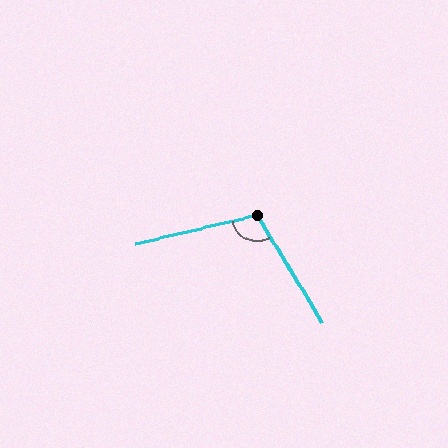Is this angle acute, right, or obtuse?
It is obtuse.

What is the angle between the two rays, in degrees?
Approximately 107 degrees.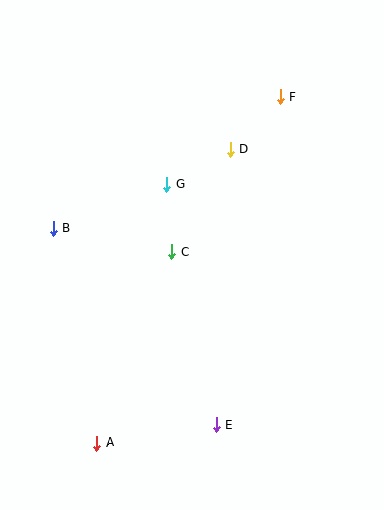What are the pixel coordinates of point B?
Point B is at (53, 228).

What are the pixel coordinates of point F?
Point F is at (280, 97).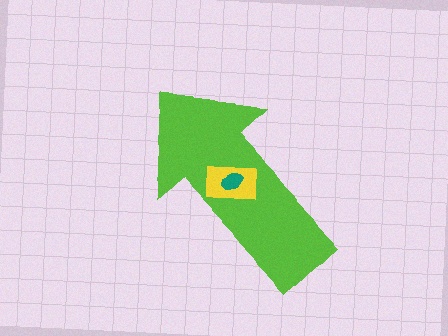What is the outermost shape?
The lime arrow.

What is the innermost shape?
The teal ellipse.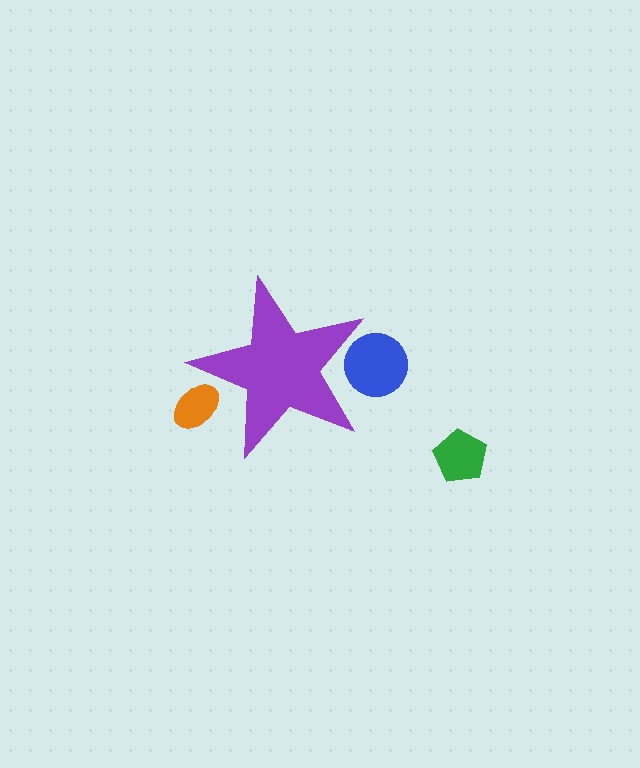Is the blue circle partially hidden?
Yes, the blue circle is partially hidden behind the purple star.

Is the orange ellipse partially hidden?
Yes, the orange ellipse is partially hidden behind the purple star.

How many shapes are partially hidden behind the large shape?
2 shapes are partially hidden.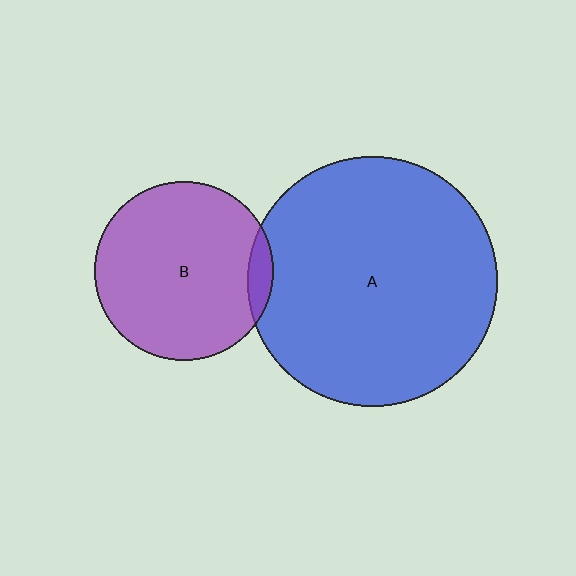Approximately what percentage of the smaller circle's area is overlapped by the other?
Approximately 5%.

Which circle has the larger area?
Circle A (blue).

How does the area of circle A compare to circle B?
Approximately 1.9 times.